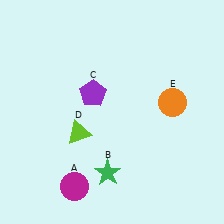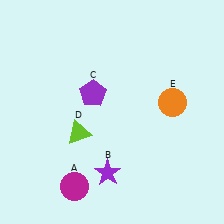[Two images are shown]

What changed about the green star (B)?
In Image 1, B is green. In Image 2, it changed to purple.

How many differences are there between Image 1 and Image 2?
There is 1 difference between the two images.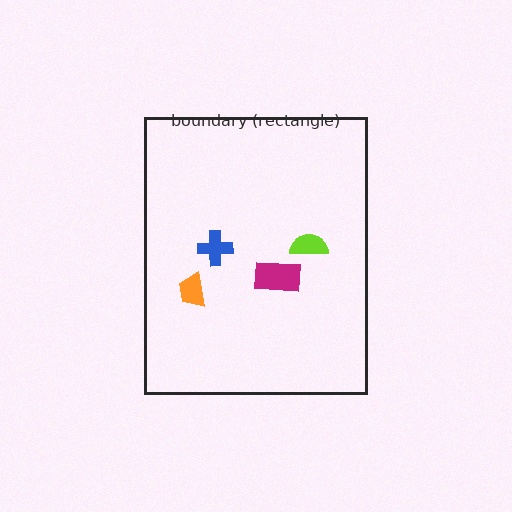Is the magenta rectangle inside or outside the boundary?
Inside.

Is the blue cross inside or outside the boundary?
Inside.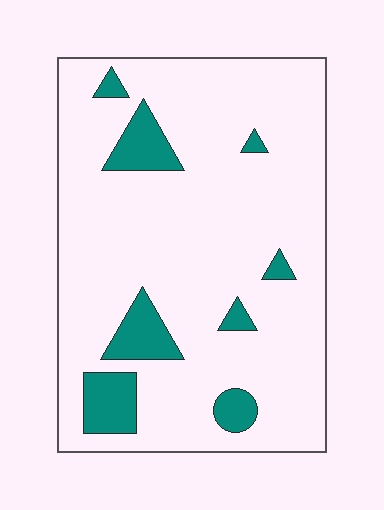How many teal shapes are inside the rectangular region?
8.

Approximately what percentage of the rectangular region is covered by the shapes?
Approximately 15%.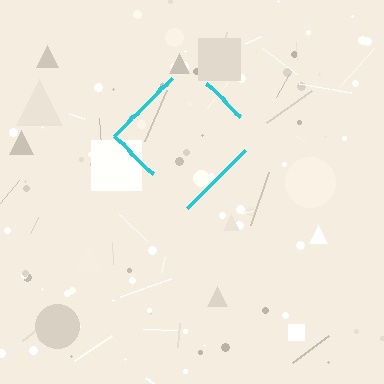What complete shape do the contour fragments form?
The contour fragments form a diamond.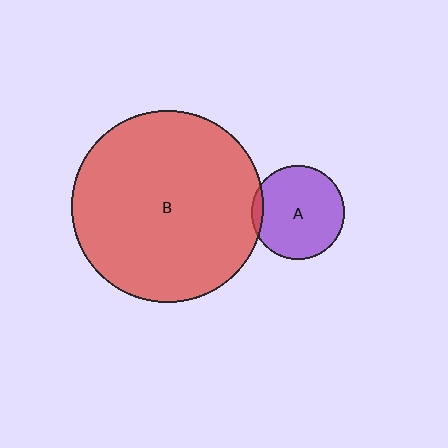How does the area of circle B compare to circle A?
Approximately 4.2 times.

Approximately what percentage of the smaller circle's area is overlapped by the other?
Approximately 5%.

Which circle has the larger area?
Circle B (red).